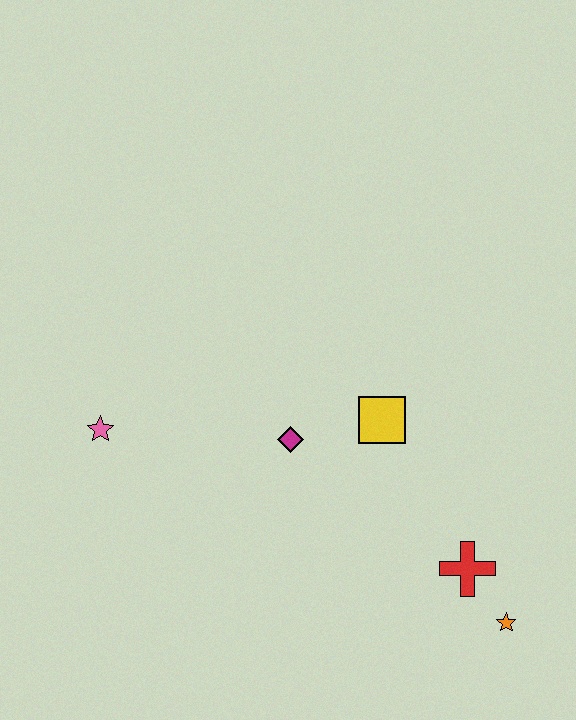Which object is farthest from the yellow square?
The pink star is farthest from the yellow square.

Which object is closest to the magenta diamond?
The yellow square is closest to the magenta diamond.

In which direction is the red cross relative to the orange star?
The red cross is above the orange star.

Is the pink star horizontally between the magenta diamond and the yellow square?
No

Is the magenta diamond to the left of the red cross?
Yes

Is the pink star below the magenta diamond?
No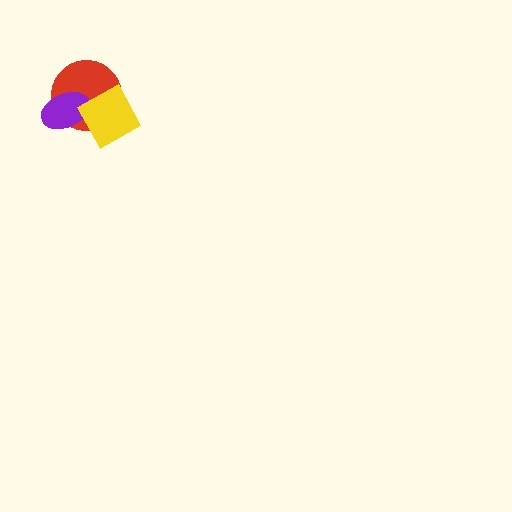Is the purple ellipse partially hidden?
Yes, it is partially covered by another shape.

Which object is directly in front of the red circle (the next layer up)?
The purple ellipse is directly in front of the red circle.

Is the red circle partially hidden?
Yes, it is partially covered by another shape.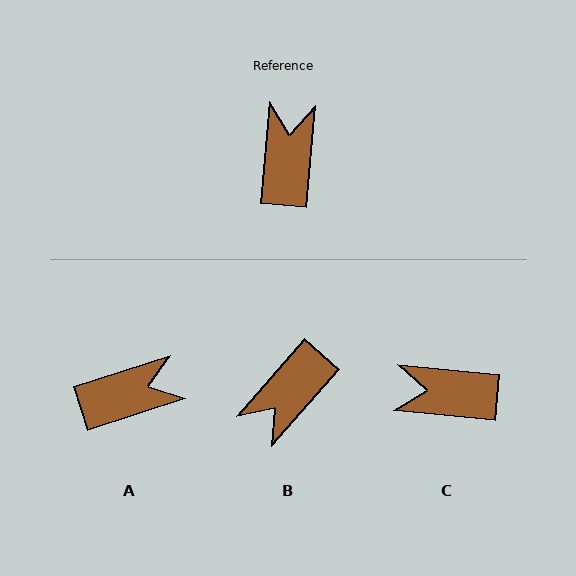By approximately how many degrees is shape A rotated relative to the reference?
Approximately 67 degrees clockwise.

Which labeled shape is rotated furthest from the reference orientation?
B, about 144 degrees away.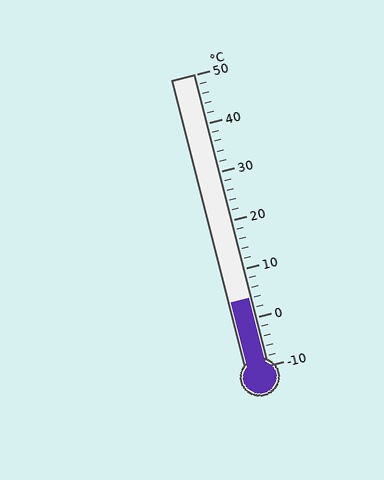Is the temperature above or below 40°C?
The temperature is below 40°C.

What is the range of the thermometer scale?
The thermometer scale ranges from -10°C to 50°C.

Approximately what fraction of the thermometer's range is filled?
The thermometer is filled to approximately 25% of its range.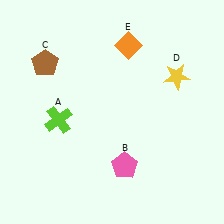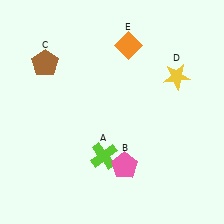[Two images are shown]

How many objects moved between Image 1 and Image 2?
1 object moved between the two images.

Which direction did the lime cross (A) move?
The lime cross (A) moved right.